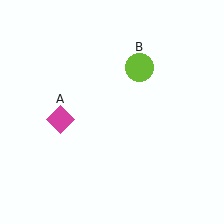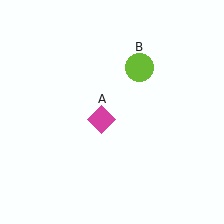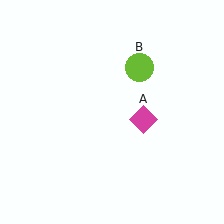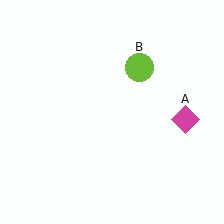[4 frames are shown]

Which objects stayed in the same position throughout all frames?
Lime circle (object B) remained stationary.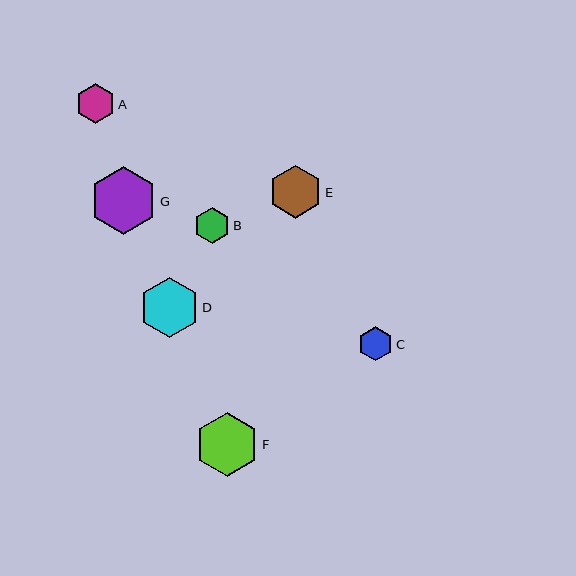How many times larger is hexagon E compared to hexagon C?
Hexagon E is approximately 1.5 times the size of hexagon C.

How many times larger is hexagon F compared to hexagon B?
Hexagon F is approximately 1.8 times the size of hexagon B.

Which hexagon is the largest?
Hexagon G is the largest with a size of approximately 68 pixels.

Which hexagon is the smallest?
Hexagon C is the smallest with a size of approximately 34 pixels.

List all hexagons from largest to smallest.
From largest to smallest: G, F, D, E, A, B, C.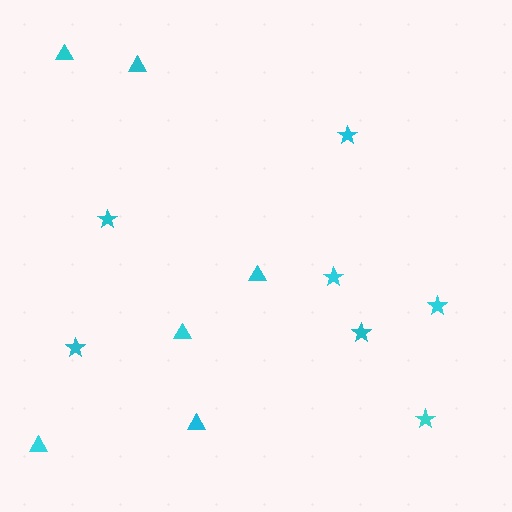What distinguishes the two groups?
There are 2 groups: one group of triangles (6) and one group of stars (7).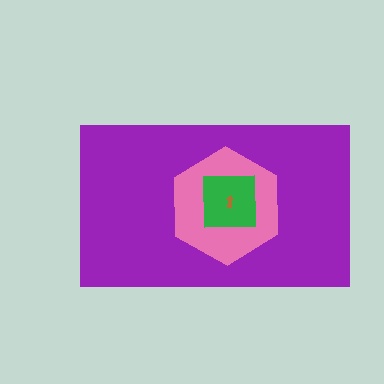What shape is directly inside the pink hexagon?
The green square.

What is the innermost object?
The brown arrow.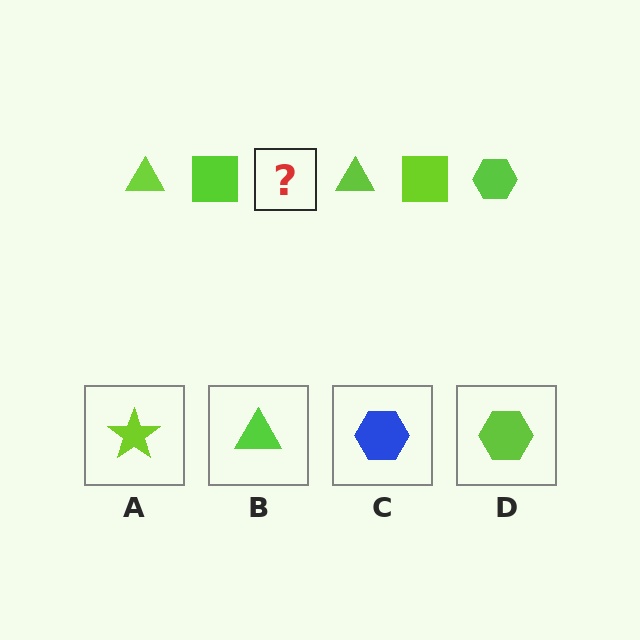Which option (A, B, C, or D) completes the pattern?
D.